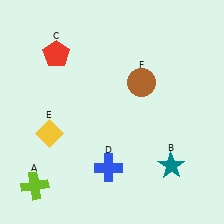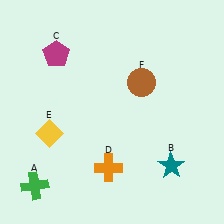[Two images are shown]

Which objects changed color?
A changed from lime to green. C changed from red to magenta. D changed from blue to orange.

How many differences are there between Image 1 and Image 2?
There are 3 differences between the two images.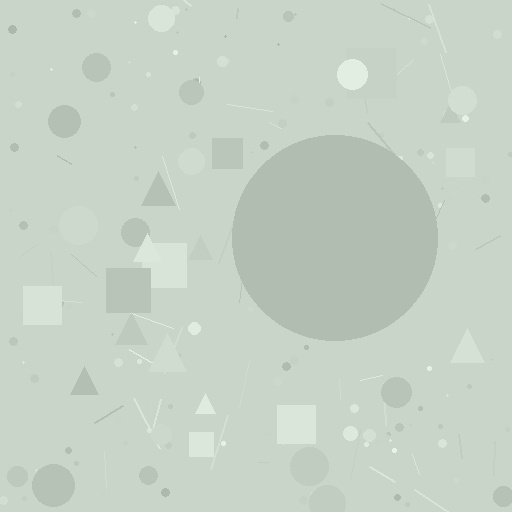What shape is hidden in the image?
A circle is hidden in the image.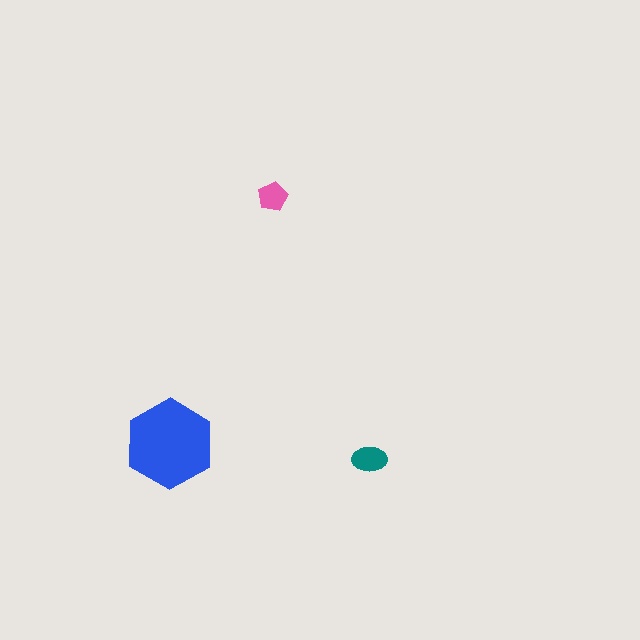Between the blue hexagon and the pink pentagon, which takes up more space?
The blue hexagon.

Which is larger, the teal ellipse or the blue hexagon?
The blue hexagon.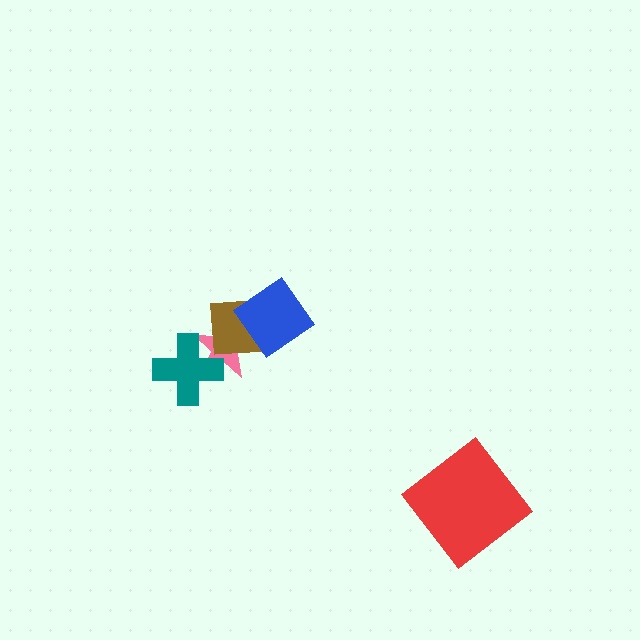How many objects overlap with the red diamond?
0 objects overlap with the red diamond.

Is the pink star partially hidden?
Yes, it is partially covered by another shape.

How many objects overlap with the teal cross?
1 object overlaps with the teal cross.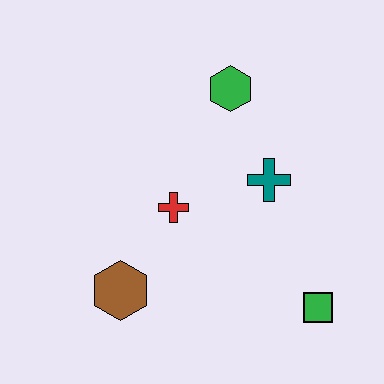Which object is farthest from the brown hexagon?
The green hexagon is farthest from the brown hexagon.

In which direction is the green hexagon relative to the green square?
The green hexagon is above the green square.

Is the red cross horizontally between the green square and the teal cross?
No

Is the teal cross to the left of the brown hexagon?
No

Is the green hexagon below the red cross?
No